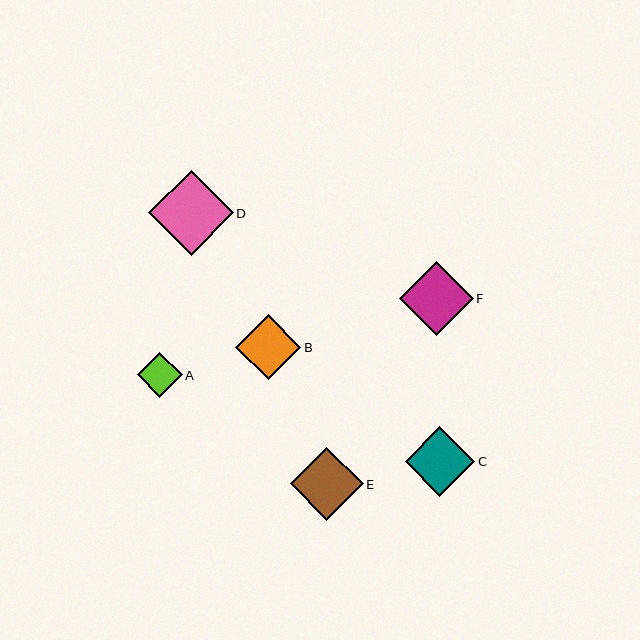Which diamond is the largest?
Diamond D is the largest with a size of approximately 85 pixels.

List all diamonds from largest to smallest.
From largest to smallest: D, F, E, C, B, A.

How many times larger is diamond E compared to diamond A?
Diamond E is approximately 1.6 times the size of diamond A.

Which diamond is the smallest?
Diamond A is the smallest with a size of approximately 45 pixels.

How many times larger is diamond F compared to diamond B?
Diamond F is approximately 1.1 times the size of diamond B.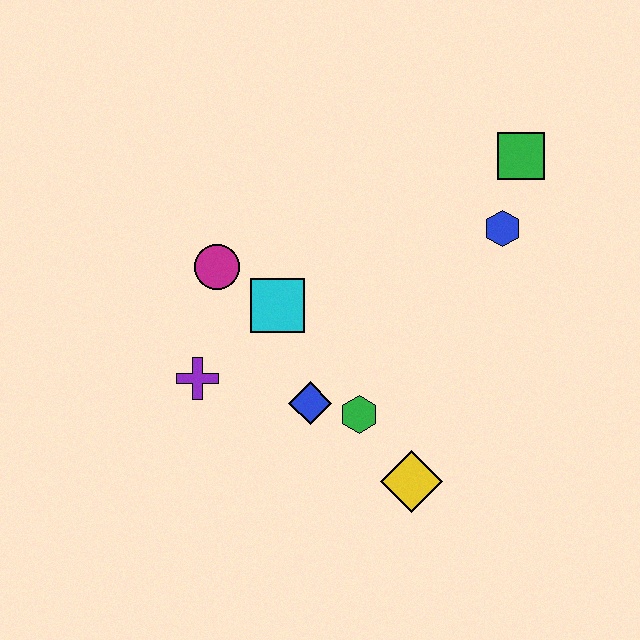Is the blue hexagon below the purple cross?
No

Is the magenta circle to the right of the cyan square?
No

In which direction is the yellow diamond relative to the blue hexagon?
The yellow diamond is below the blue hexagon.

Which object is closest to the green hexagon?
The blue diamond is closest to the green hexagon.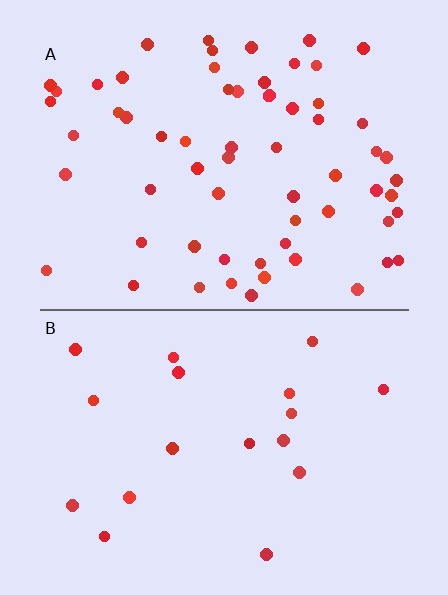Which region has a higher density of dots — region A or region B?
A (the top).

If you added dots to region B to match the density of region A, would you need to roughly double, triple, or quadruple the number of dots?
Approximately quadruple.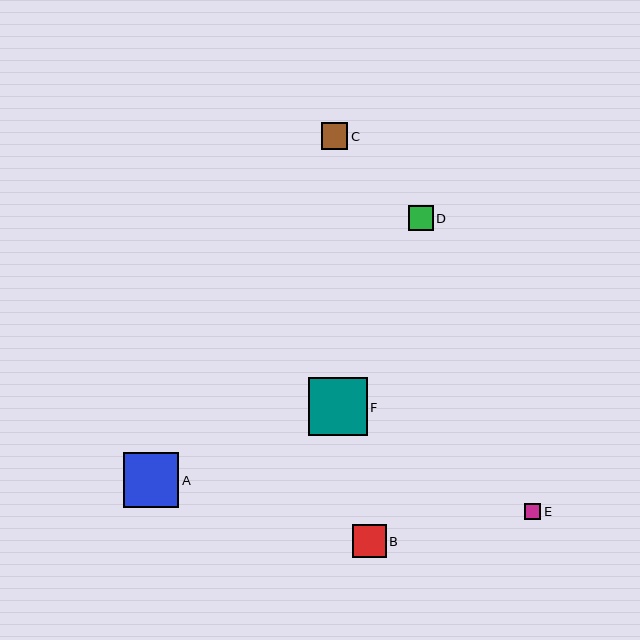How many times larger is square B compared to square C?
Square B is approximately 1.3 times the size of square C.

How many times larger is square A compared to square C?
Square A is approximately 2.1 times the size of square C.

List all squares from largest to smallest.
From largest to smallest: F, A, B, C, D, E.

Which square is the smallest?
Square E is the smallest with a size of approximately 16 pixels.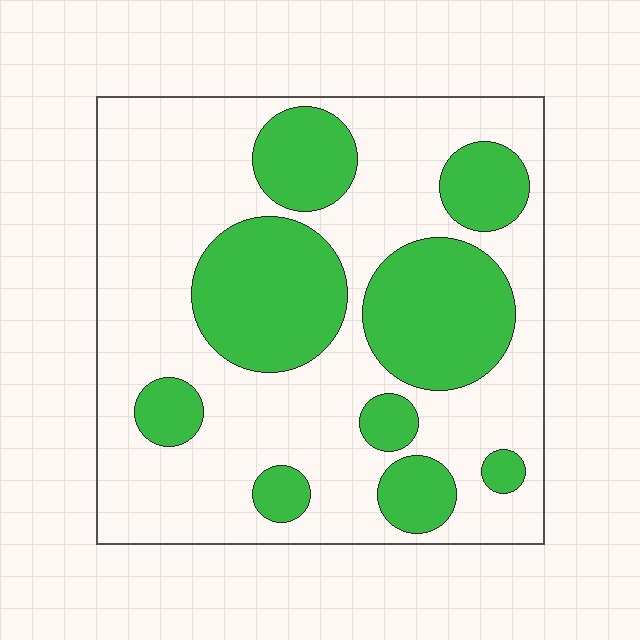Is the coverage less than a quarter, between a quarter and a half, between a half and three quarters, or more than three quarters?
Between a quarter and a half.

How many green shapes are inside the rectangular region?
9.